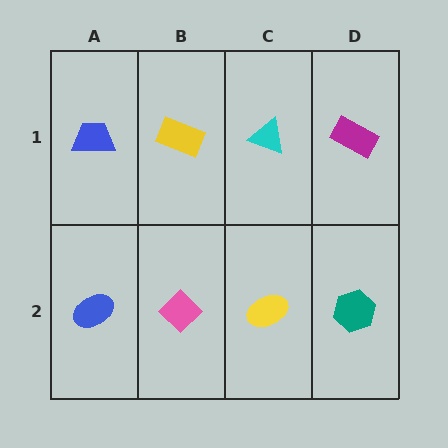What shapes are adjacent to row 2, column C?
A cyan triangle (row 1, column C), a pink diamond (row 2, column B), a teal hexagon (row 2, column D).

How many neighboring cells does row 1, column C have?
3.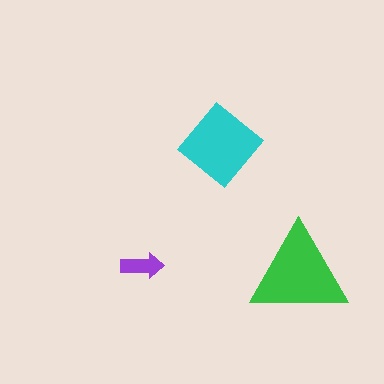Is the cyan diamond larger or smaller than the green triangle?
Smaller.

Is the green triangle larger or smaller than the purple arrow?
Larger.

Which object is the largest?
The green triangle.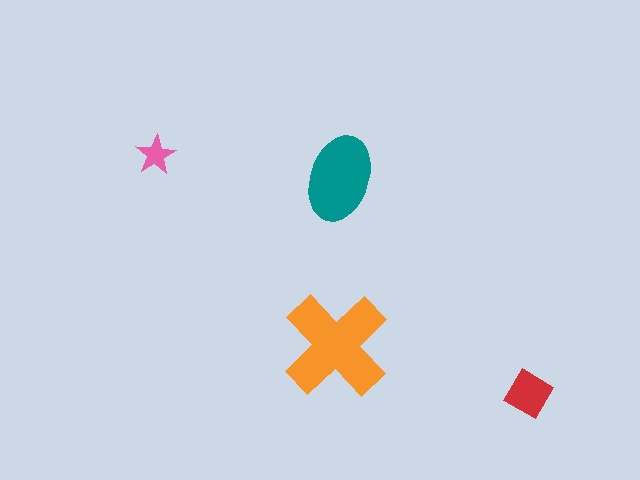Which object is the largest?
The orange cross.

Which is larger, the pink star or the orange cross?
The orange cross.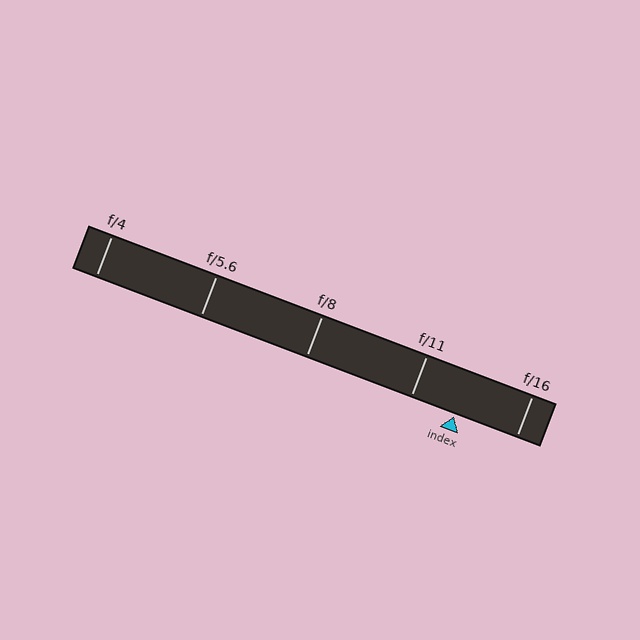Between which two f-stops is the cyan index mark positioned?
The index mark is between f/11 and f/16.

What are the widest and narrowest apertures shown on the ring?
The widest aperture shown is f/4 and the narrowest is f/16.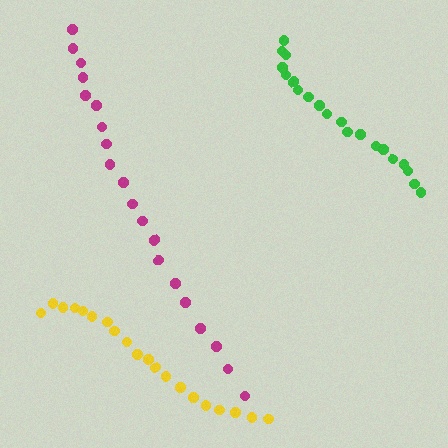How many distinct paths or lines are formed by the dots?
There are 3 distinct paths.